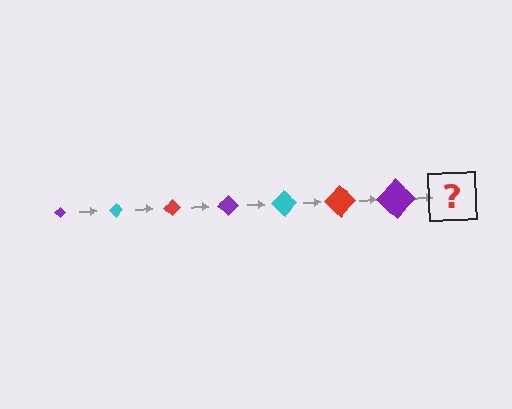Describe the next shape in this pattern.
It should be a cyan diamond, larger than the previous one.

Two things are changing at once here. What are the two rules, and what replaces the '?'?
The two rules are that the diamond grows larger each step and the color cycles through purple, cyan, and red. The '?' should be a cyan diamond, larger than the previous one.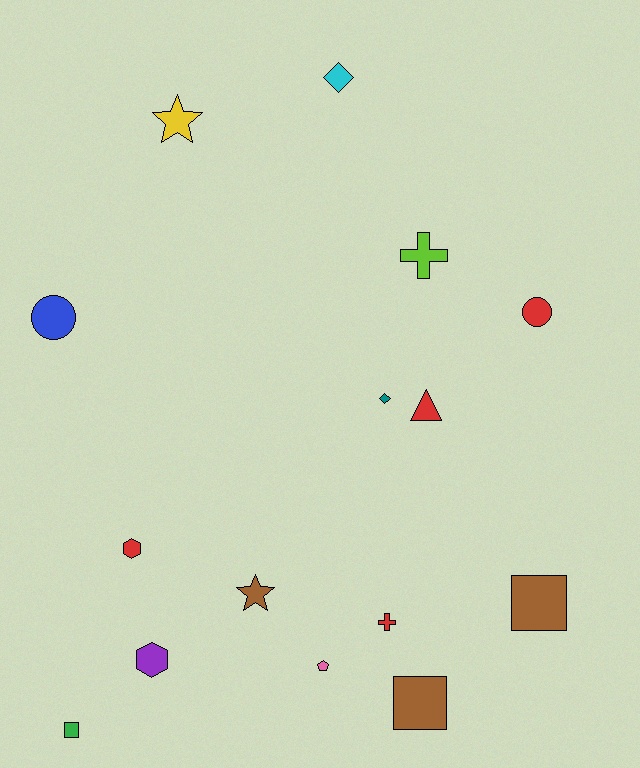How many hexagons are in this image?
There are 2 hexagons.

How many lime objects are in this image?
There is 1 lime object.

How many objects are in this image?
There are 15 objects.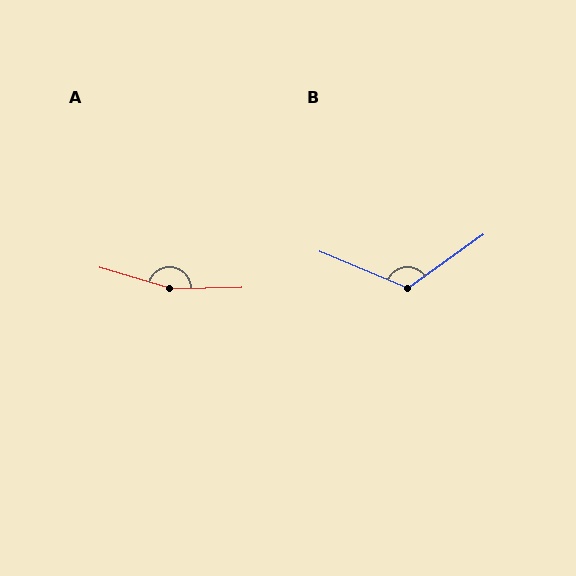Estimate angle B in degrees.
Approximately 122 degrees.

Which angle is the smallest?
B, at approximately 122 degrees.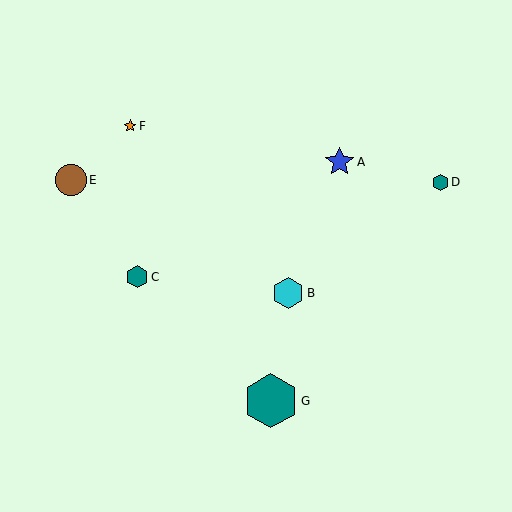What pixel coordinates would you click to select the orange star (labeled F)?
Click at (130, 126) to select the orange star F.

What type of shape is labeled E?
Shape E is a brown circle.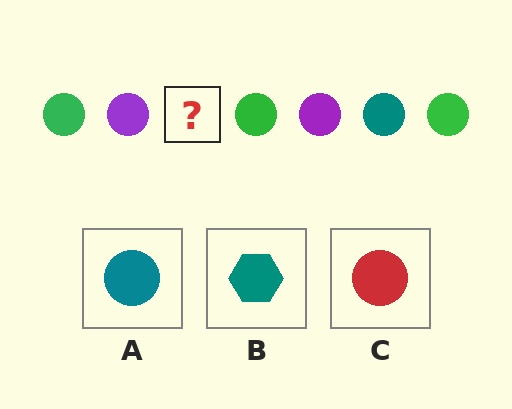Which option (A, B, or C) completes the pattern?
A.